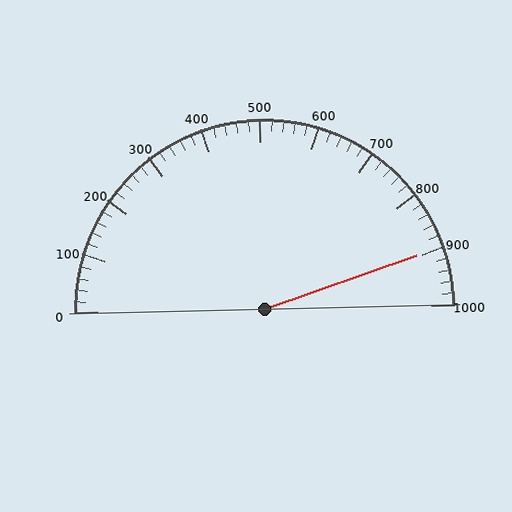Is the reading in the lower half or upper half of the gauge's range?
The reading is in the upper half of the range (0 to 1000).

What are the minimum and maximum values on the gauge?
The gauge ranges from 0 to 1000.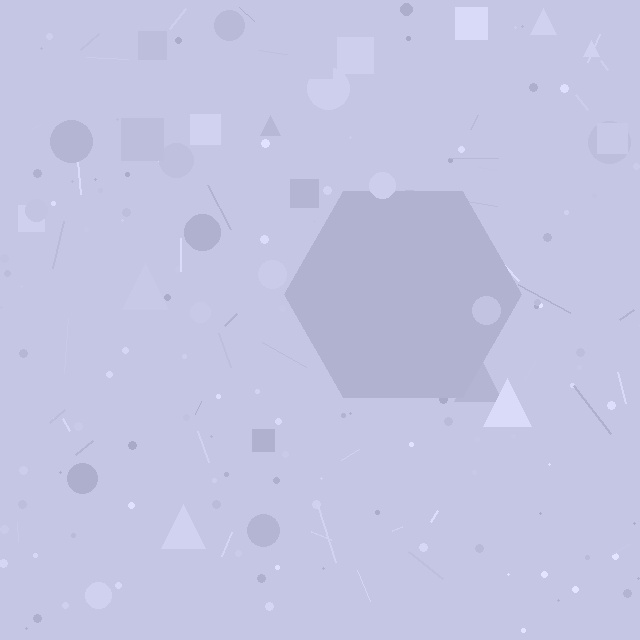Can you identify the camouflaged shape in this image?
The camouflaged shape is a hexagon.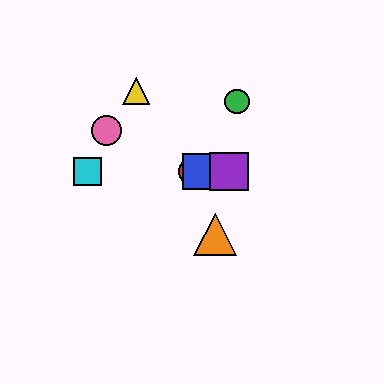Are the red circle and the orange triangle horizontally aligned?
No, the red circle is at y≈172 and the orange triangle is at y≈234.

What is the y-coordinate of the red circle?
The red circle is at y≈172.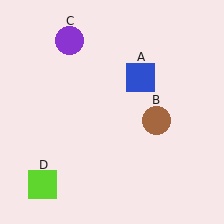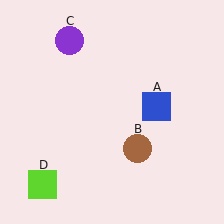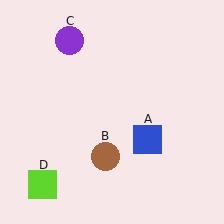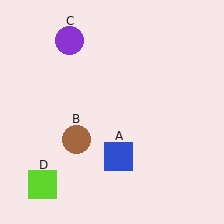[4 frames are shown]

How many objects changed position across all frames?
2 objects changed position: blue square (object A), brown circle (object B).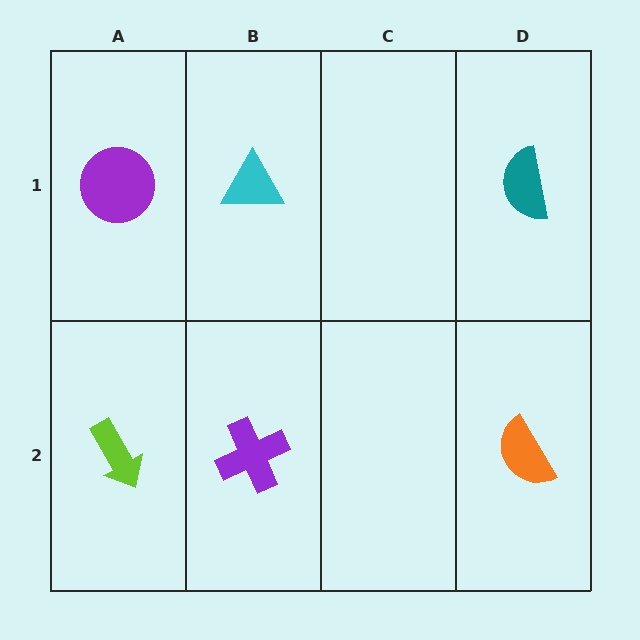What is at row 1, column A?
A purple circle.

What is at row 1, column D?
A teal semicircle.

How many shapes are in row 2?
3 shapes.